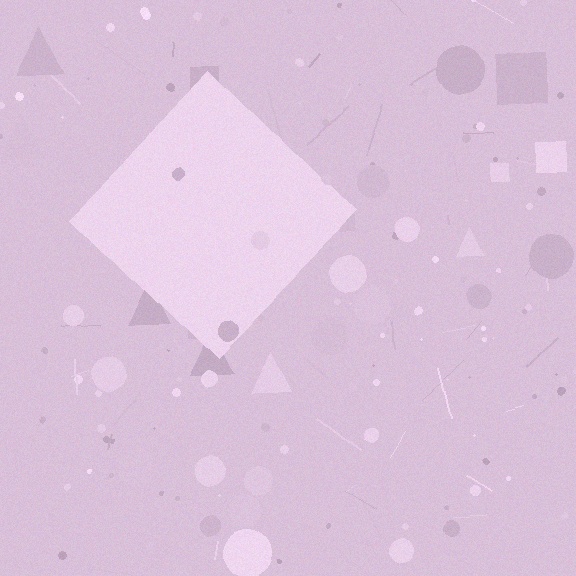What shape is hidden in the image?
A diamond is hidden in the image.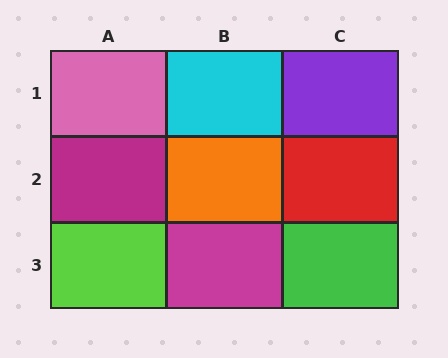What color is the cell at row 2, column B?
Orange.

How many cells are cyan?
1 cell is cyan.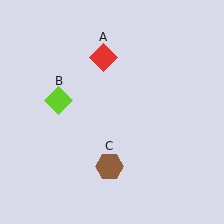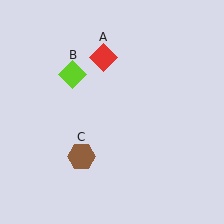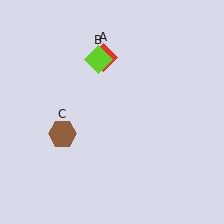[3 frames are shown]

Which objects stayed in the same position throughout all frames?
Red diamond (object A) remained stationary.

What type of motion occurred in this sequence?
The lime diamond (object B), brown hexagon (object C) rotated clockwise around the center of the scene.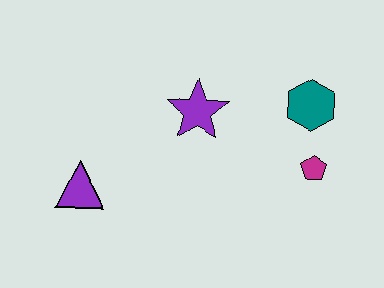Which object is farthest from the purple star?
The purple triangle is farthest from the purple star.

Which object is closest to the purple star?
The teal hexagon is closest to the purple star.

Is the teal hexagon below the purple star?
No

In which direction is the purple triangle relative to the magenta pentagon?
The purple triangle is to the left of the magenta pentagon.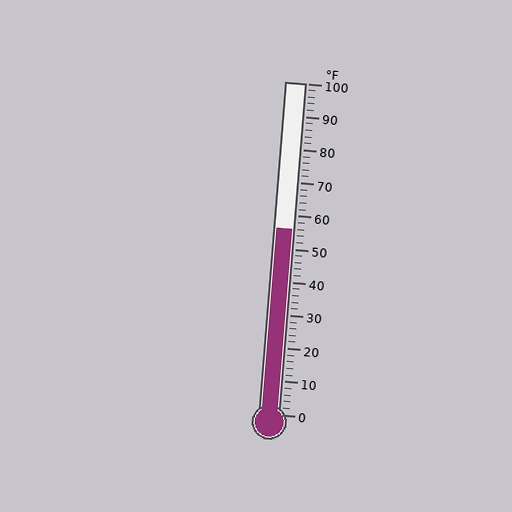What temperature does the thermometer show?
The thermometer shows approximately 56°F.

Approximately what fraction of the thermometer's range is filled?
The thermometer is filled to approximately 55% of its range.